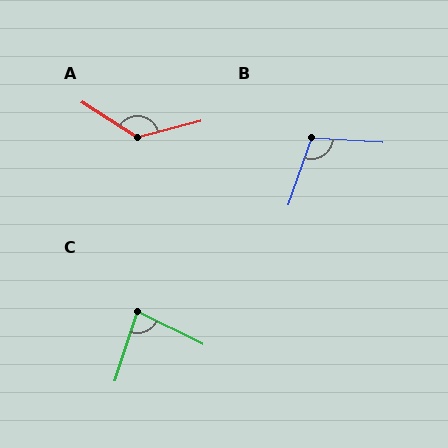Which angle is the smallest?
C, at approximately 81 degrees.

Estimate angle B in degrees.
Approximately 106 degrees.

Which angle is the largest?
A, at approximately 133 degrees.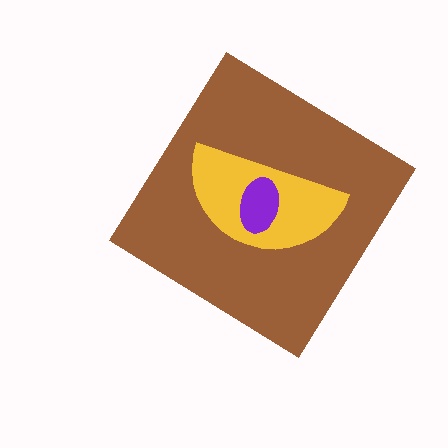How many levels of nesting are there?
3.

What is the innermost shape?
The purple ellipse.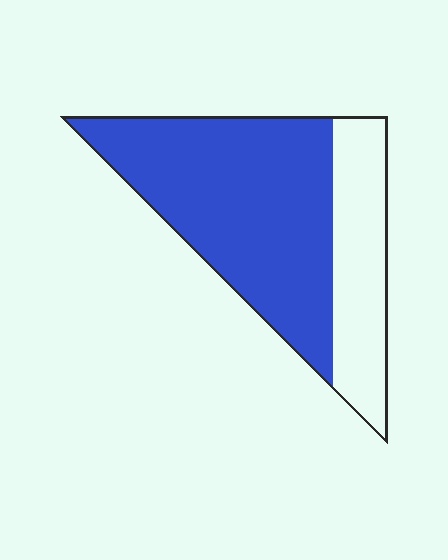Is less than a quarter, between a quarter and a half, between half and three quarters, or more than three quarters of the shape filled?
Between half and three quarters.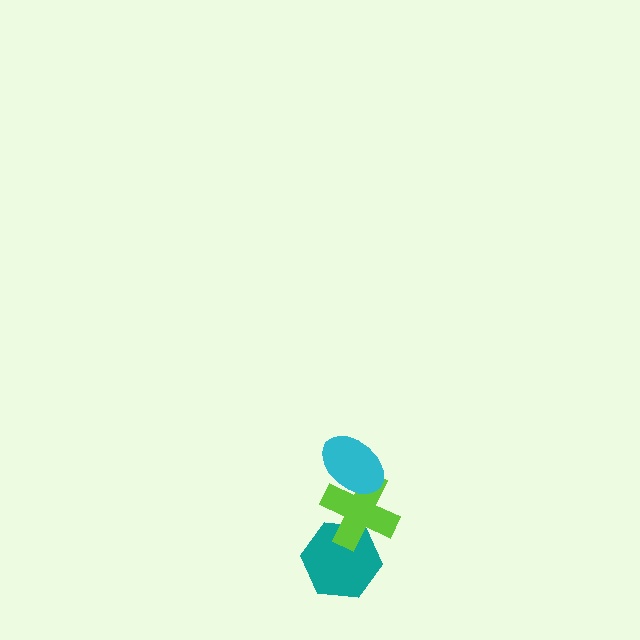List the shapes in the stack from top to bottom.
From top to bottom: the cyan ellipse, the lime cross, the teal hexagon.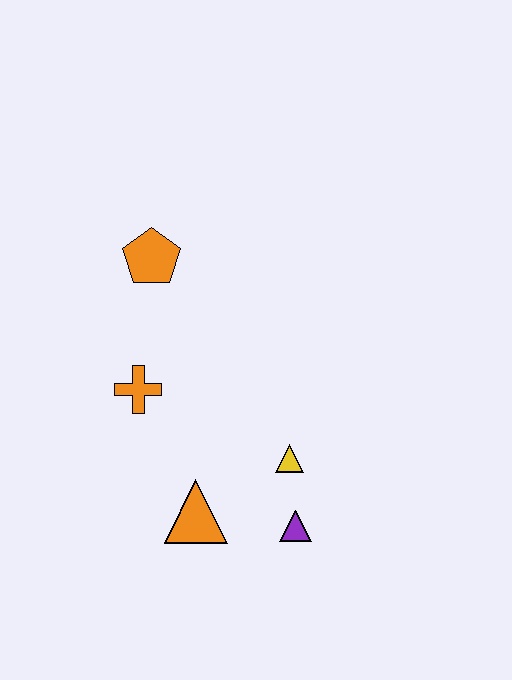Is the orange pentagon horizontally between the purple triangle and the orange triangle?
No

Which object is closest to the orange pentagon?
The orange cross is closest to the orange pentagon.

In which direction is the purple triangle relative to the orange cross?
The purple triangle is to the right of the orange cross.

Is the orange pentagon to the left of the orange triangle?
Yes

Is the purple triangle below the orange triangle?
Yes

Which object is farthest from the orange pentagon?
The purple triangle is farthest from the orange pentagon.